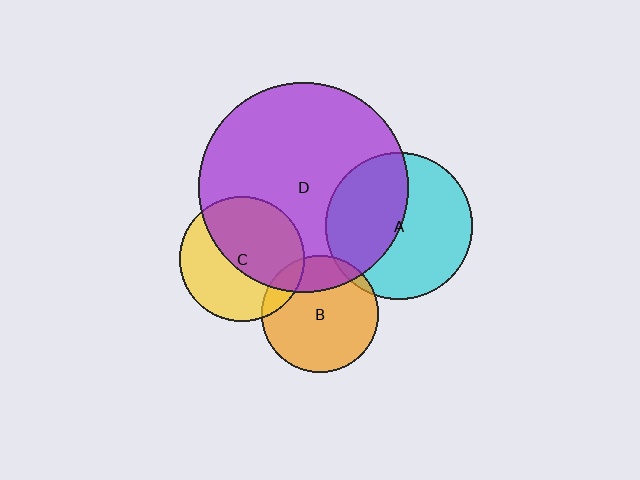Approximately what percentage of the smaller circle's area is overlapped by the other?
Approximately 5%.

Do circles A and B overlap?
Yes.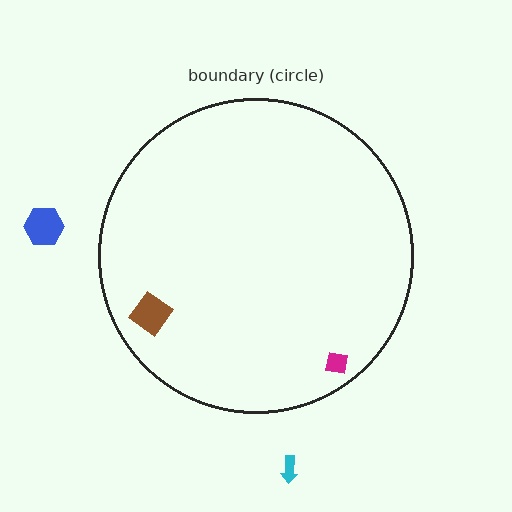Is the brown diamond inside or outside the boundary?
Inside.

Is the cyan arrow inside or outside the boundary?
Outside.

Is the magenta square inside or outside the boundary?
Inside.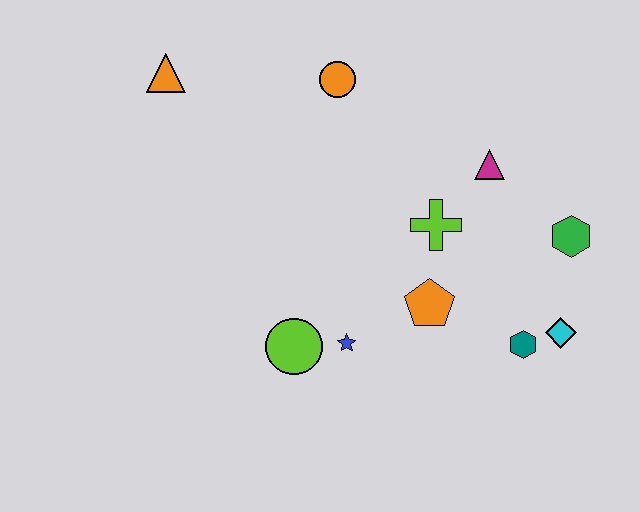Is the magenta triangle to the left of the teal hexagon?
Yes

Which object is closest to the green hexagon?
The cyan diamond is closest to the green hexagon.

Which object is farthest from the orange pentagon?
The orange triangle is farthest from the orange pentagon.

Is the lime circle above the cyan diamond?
No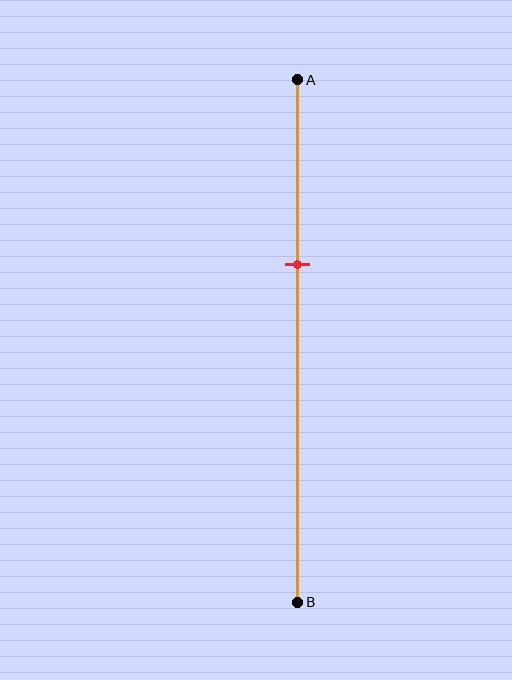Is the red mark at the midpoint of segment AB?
No, the mark is at about 35% from A, not at the 50% midpoint.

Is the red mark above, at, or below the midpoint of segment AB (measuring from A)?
The red mark is above the midpoint of segment AB.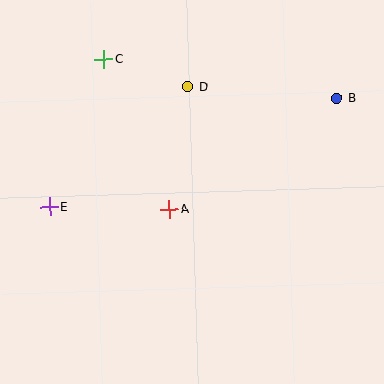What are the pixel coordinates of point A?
Point A is at (169, 210).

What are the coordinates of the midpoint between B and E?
The midpoint between B and E is at (193, 153).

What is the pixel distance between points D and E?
The distance between D and E is 183 pixels.